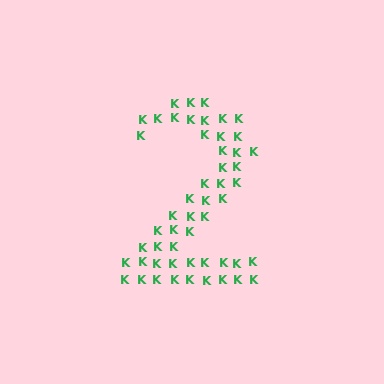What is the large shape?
The large shape is the digit 2.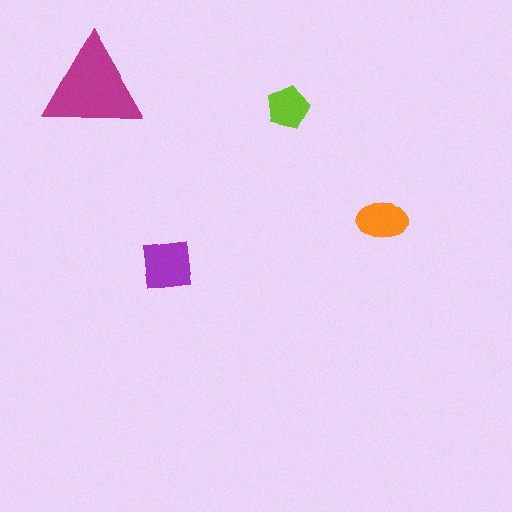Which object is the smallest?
The lime pentagon.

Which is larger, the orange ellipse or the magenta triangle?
The magenta triangle.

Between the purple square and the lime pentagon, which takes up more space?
The purple square.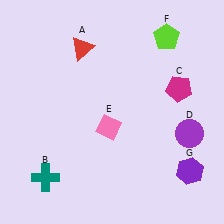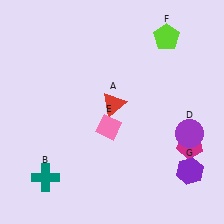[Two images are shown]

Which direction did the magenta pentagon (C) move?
The magenta pentagon (C) moved down.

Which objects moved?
The objects that moved are: the red triangle (A), the magenta pentagon (C).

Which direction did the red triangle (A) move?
The red triangle (A) moved down.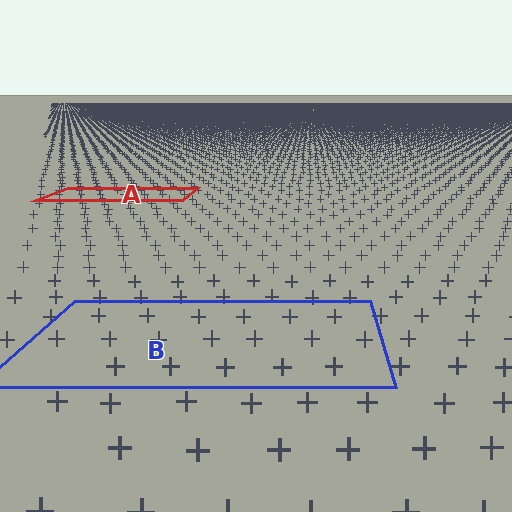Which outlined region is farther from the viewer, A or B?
Region A is farther from the viewer — the texture elements inside it appear smaller and more densely packed.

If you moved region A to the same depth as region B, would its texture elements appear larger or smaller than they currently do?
They would appear larger. At a closer depth, the same texture elements are projected at a bigger on-screen size.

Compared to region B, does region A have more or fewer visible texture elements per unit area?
Region A has more texture elements per unit area — they are packed more densely because it is farther away.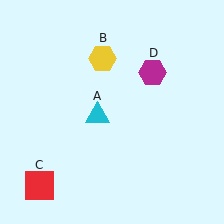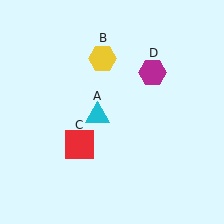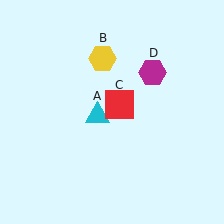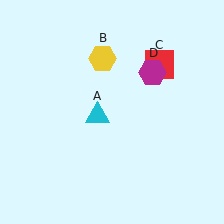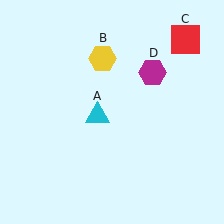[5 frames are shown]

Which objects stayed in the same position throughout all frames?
Cyan triangle (object A) and yellow hexagon (object B) and magenta hexagon (object D) remained stationary.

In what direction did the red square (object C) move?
The red square (object C) moved up and to the right.